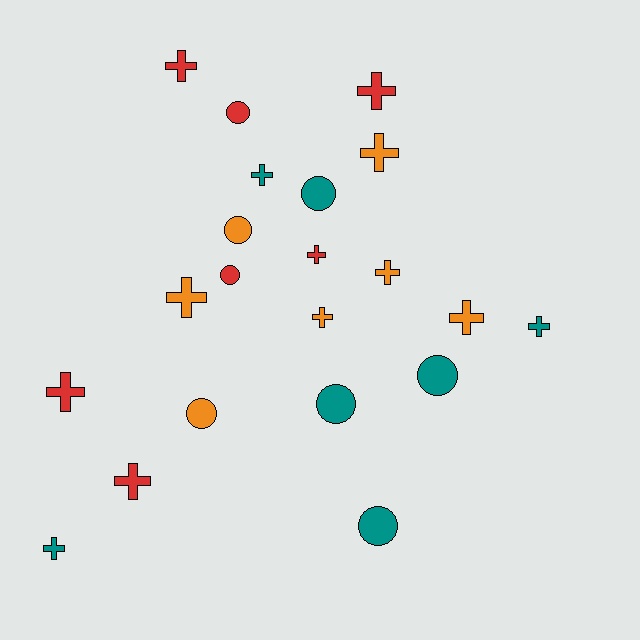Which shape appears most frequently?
Cross, with 13 objects.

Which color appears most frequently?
Red, with 7 objects.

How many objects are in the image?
There are 21 objects.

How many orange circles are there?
There are 2 orange circles.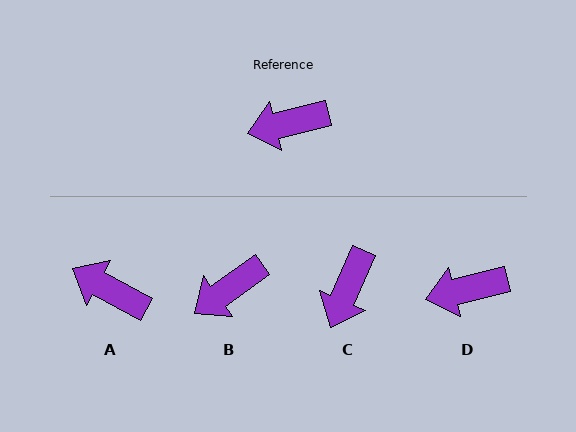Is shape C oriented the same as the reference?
No, it is off by about 53 degrees.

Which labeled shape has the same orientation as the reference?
D.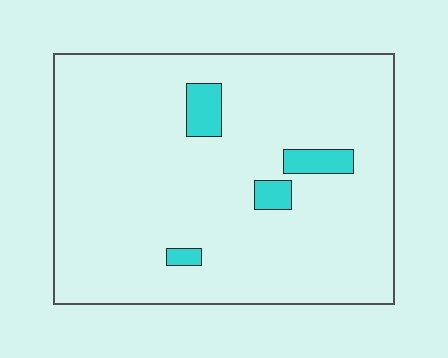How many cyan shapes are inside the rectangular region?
4.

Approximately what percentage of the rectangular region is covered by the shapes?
Approximately 5%.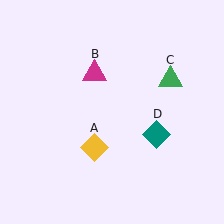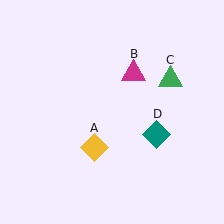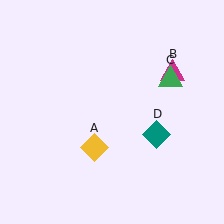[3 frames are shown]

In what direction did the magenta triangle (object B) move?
The magenta triangle (object B) moved right.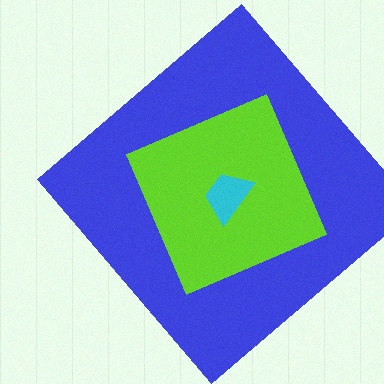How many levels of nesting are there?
3.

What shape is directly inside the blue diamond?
The lime diamond.